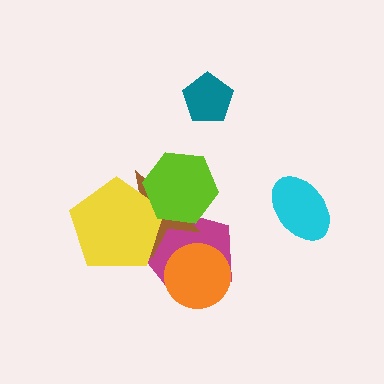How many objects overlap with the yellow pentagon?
3 objects overlap with the yellow pentagon.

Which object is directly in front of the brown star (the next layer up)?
The yellow pentagon is directly in front of the brown star.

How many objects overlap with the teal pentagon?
0 objects overlap with the teal pentagon.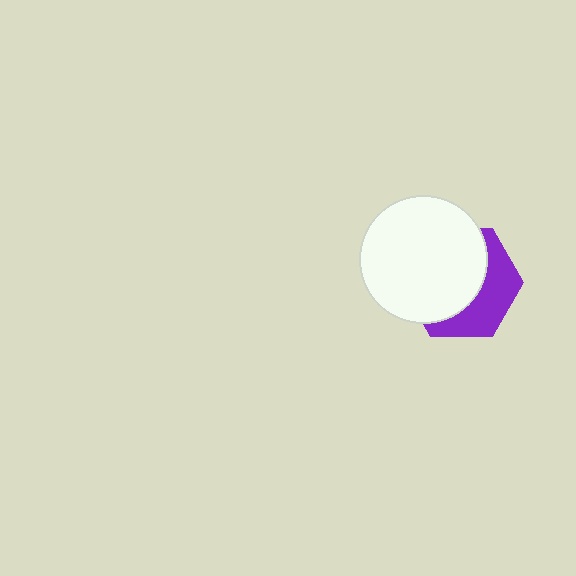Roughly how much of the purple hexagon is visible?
A small part of it is visible (roughly 39%).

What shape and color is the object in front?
The object in front is a white circle.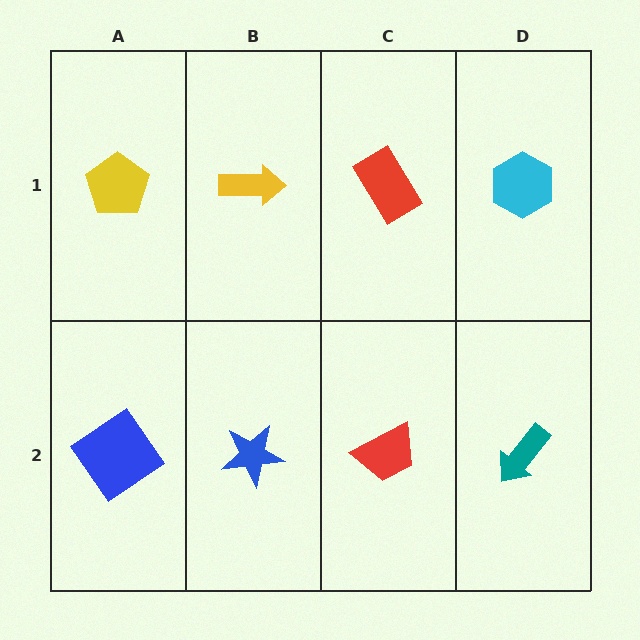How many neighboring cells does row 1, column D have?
2.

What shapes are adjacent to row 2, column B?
A yellow arrow (row 1, column B), a blue diamond (row 2, column A), a red trapezoid (row 2, column C).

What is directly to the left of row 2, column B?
A blue diamond.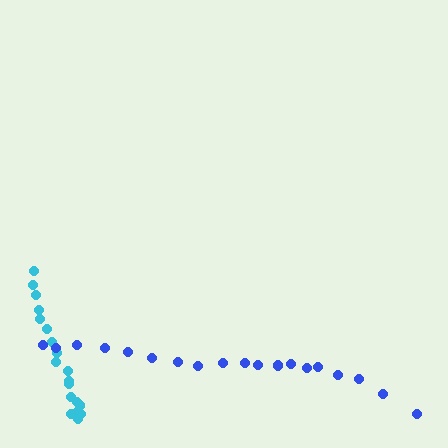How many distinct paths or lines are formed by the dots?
There are 2 distinct paths.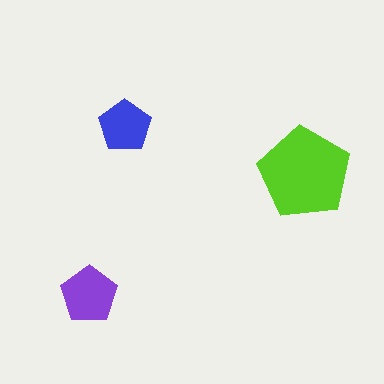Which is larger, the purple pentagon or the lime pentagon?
The lime one.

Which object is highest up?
The blue pentagon is topmost.